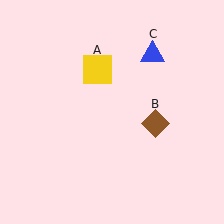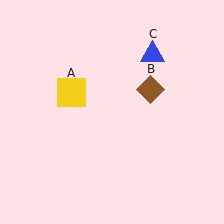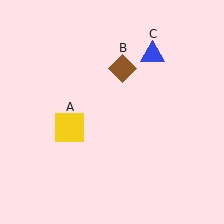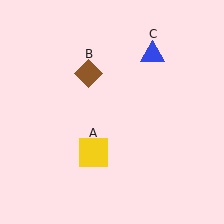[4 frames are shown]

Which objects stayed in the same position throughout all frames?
Blue triangle (object C) remained stationary.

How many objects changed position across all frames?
2 objects changed position: yellow square (object A), brown diamond (object B).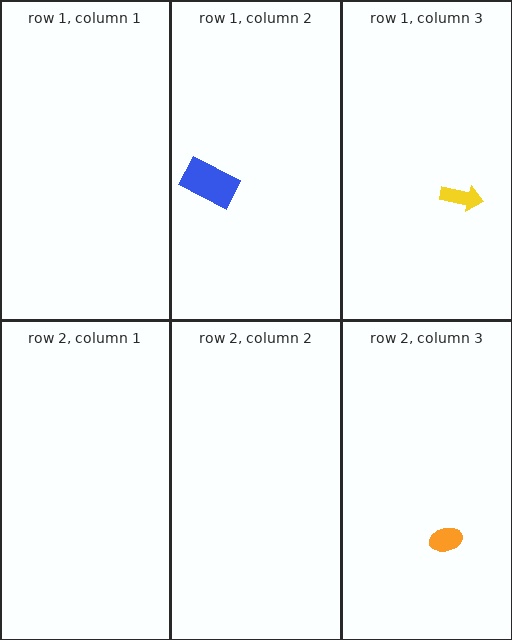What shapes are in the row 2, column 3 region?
The orange ellipse.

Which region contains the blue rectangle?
The row 1, column 2 region.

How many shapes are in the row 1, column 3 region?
1.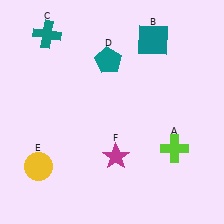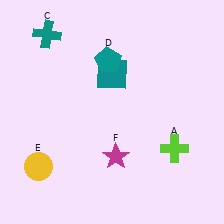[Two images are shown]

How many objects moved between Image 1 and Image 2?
1 object moved between the two images.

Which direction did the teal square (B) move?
The teal square (B) moved left.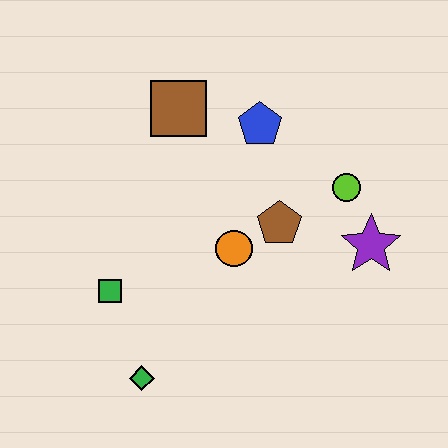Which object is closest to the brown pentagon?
The orange circle is closest to the brown pentagon.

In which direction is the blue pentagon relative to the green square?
The blue pentagon is above the green square.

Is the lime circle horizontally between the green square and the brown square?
No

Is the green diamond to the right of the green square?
Yes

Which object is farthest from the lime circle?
The green diamond is farthest from the lime circle.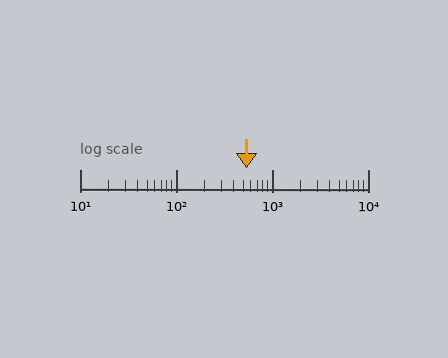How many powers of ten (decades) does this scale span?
The scale spans 3 decades, from 10 to 10000.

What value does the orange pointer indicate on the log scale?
The pointer indicates approximately 540.